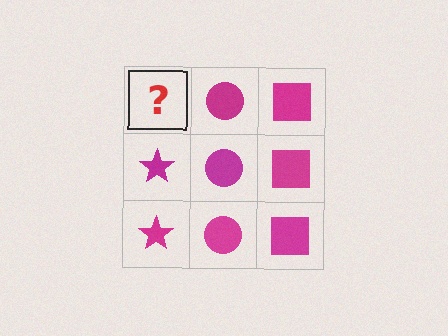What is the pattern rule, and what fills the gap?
The rule is that each column has a consistent shape. The gap should be filled with a magenta star.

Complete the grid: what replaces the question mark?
The question mark should be replaced with a magenta star.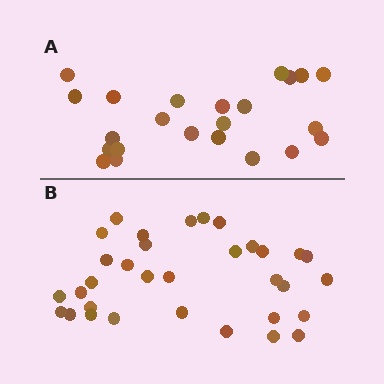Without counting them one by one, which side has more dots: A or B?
Region B (the bottom region) has more dots.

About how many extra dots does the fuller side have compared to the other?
Region B has roughly 10 or so more dots than region A.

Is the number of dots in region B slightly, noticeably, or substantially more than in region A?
Region B has noticeably more, but not dramatically so. The ratio is roughly 1.4 to 1.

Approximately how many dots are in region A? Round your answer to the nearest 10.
About 20 dots. (The exact count is 23, which rounds to 20.)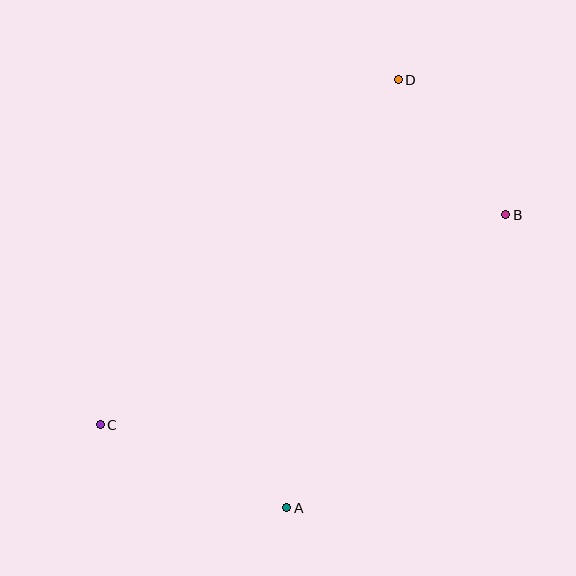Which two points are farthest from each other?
Points B and C are farthest from each other.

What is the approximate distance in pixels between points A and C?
The distance between A and C is approximately 204 pixels.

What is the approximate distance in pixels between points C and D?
The distance between C and D is approximately 456 pixels.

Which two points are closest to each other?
Points B and D are closest to each other.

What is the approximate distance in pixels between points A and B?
The distance between A and B is approximately 366 pixels.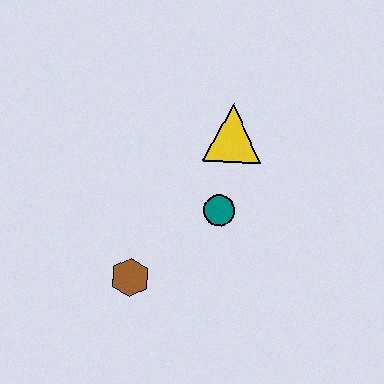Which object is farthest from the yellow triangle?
The brown hexagon is farthest from the yellow triangle.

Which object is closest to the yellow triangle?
The teal circle is closest to the yellow triangle.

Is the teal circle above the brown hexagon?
Yes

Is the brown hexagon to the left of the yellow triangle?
Yes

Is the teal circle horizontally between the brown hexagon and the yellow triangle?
Yes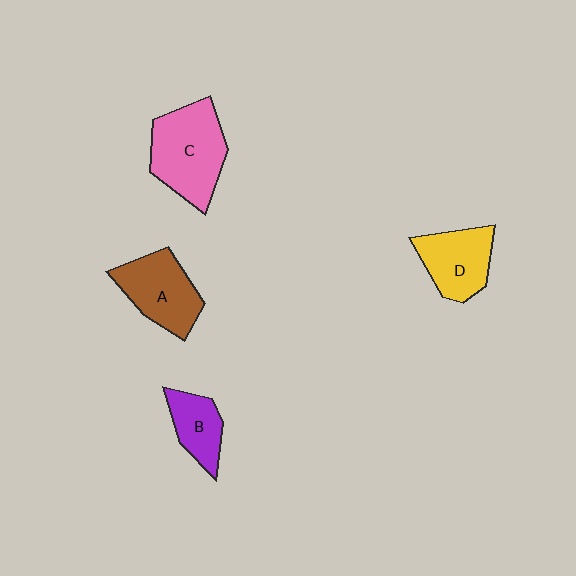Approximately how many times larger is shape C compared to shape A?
Approximately 1.3 times.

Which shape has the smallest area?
Shape B (purple).